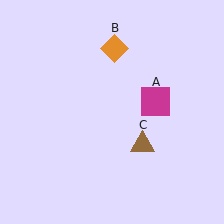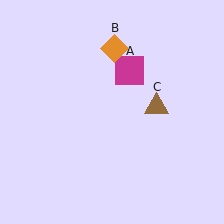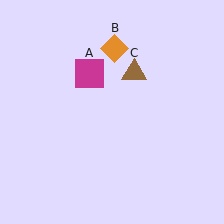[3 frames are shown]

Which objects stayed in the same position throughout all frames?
Orange diamond (object B) remained stationary.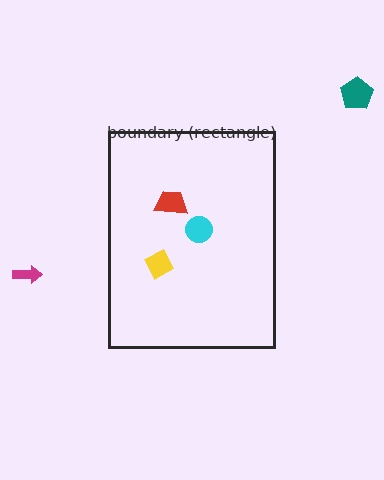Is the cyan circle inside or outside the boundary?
Inside.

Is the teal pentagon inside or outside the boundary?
Outside.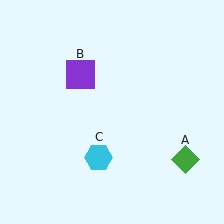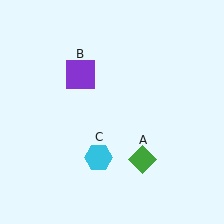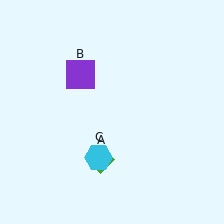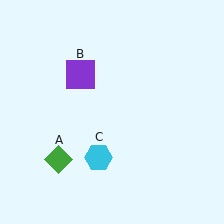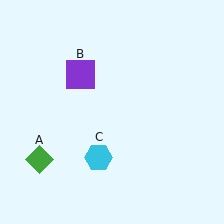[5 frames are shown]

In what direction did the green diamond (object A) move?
The green diamond (object A) moved left.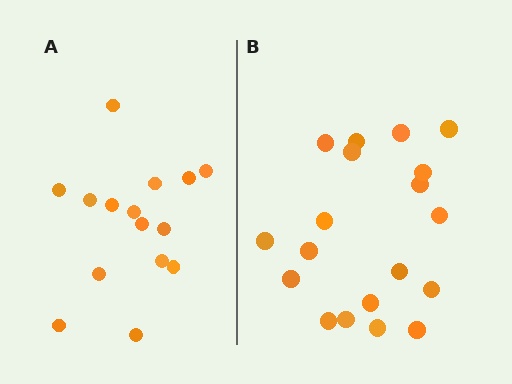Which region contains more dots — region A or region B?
Region B (the right region) has more dots.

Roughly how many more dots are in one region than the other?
Region B has about 4 more dots than region A.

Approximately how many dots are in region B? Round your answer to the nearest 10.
About 20 dots. (The exact count is 19, which rounds to 20.)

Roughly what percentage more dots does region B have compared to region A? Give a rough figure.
About 25% more.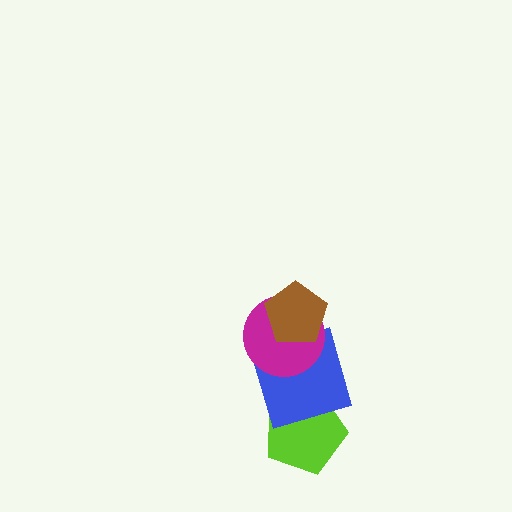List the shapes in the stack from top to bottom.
From top to bottom: the brown pentagon, the magenta circle, the blue square, the lime pentagon.